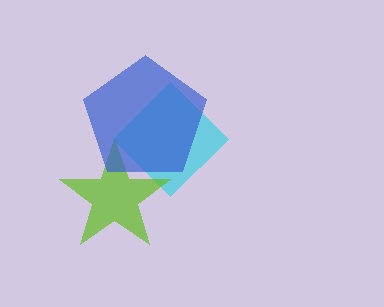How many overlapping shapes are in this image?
There are 3 overlapping shapes in the image.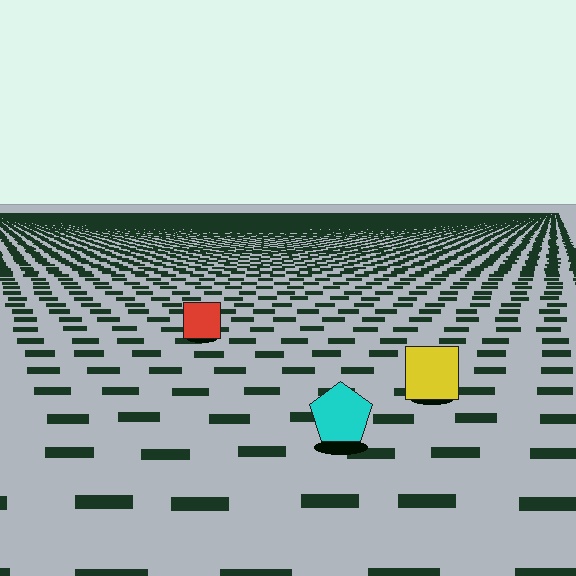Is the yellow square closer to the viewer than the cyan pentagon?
No. The cyan pentagon is closer — you can tell from the texture gradient: the ground texture is coarser near it.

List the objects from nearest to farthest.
From nearest to farthest: the cyan pentagon, the yellow square, the red square.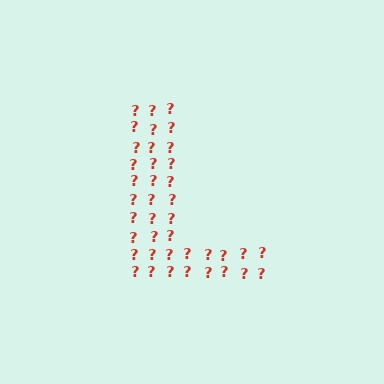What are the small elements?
The small elements are question marks.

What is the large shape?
The large shape is the letter L.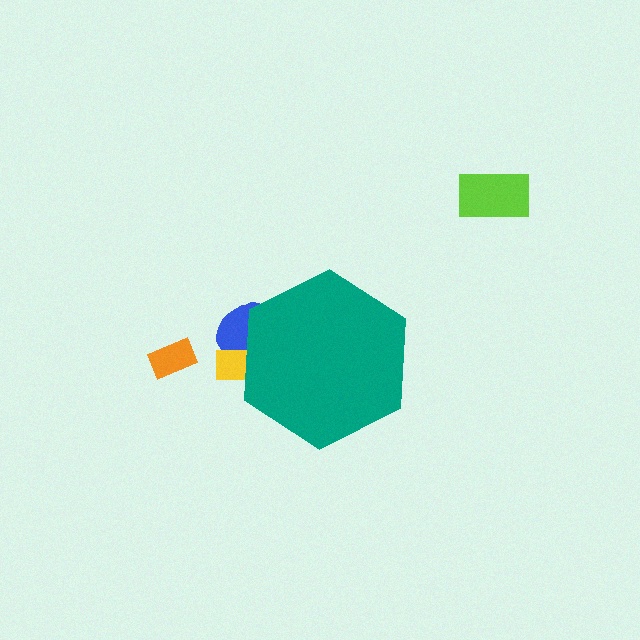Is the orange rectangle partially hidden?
No, the orange rectangle is fully visible.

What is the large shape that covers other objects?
A teal hexagon.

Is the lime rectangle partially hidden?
No, the lime rectangle is fully visible.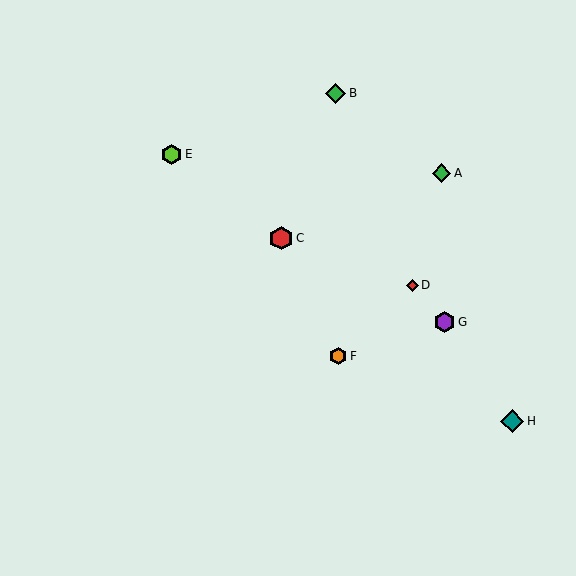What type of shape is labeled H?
Shape H is a teal diamond.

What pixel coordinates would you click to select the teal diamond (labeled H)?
Click at (512, 421) to select the teal diamond H.